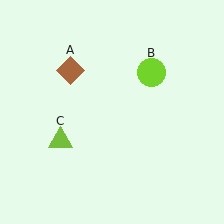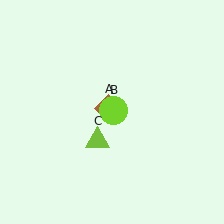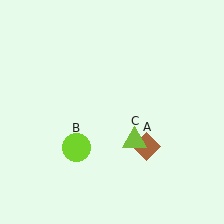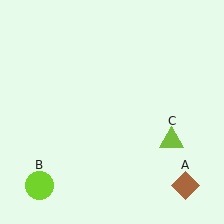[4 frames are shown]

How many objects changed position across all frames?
3 objects changed position: brown diamond (object A), lime circle (object B), lime triangle (object C).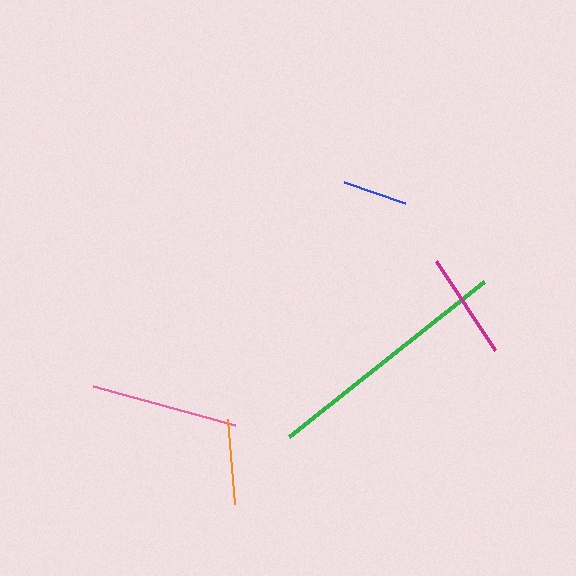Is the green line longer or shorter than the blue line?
The green line is longer than the blue line.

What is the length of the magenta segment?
The magenta segment is approximately 106 pixels long.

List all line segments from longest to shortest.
From longest to shortest: green, pink, magenta, orange, blue.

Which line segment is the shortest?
The blue line is the shortest at approximately 65 pixels.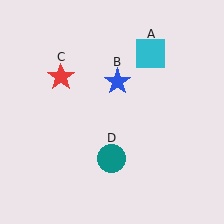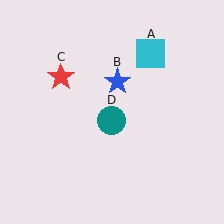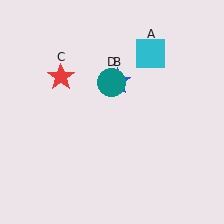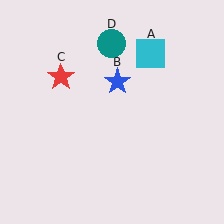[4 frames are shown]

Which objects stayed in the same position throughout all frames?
Cyan square (object A) and blue star (object B) and red star (object C) remained stationary.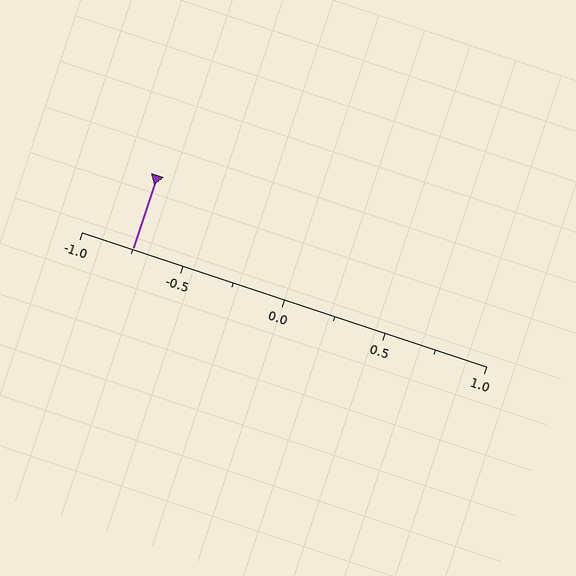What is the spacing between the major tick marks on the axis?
The major ticks are spaced 0.5 apart.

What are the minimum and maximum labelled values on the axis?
The axis runs from -1.0 to 1.0.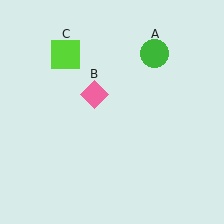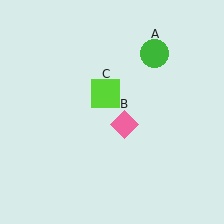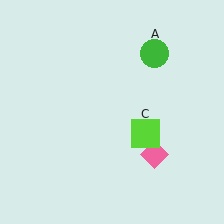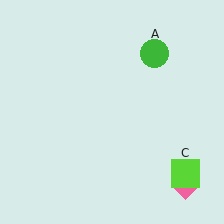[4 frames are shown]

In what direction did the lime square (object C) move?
The lime square (object C) moved down and to the right.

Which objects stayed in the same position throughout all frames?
Green circle (object A) remained stationary.